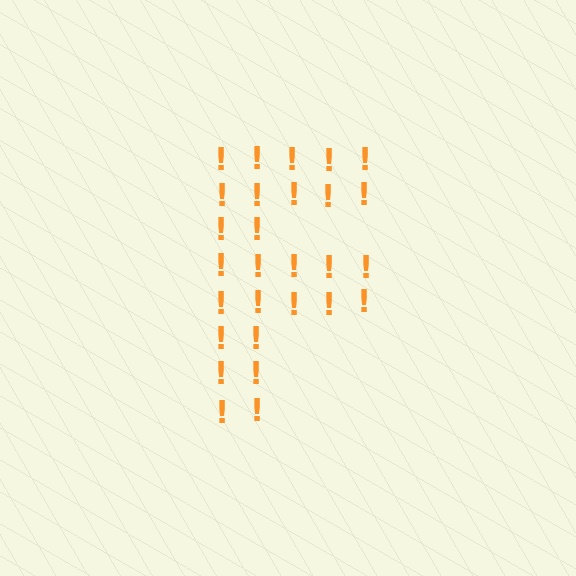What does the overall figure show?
The overall figure shows the letter F.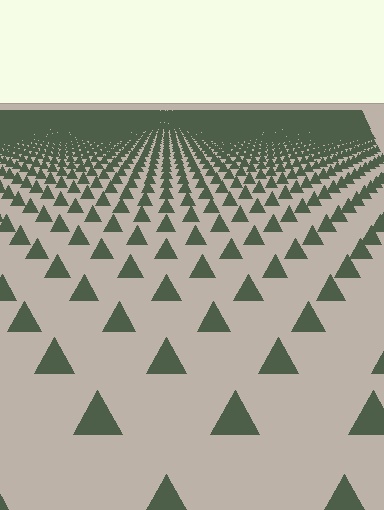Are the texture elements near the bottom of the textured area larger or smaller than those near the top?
Larger. Near the bottom, elements are closer to the viewer and appear at a bigger on-screen size.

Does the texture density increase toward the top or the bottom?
Density increases toward the top.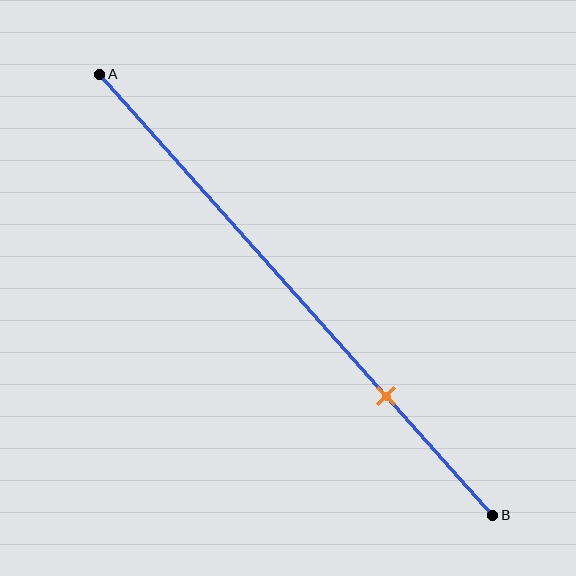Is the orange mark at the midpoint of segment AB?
No, the mark is at about 75% from A, not at the 50% midpoint.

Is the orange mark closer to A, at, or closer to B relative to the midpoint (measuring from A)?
The orange mark is closer to point B than the midpoint of segment AB.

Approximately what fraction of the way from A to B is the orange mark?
The orange mark is approximately 75% of the way from A to B.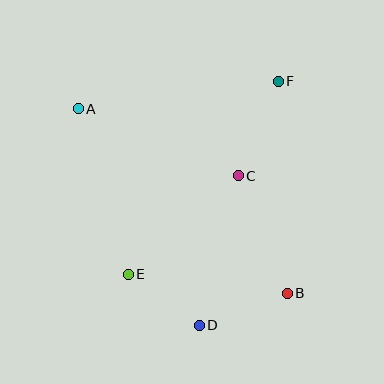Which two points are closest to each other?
Points D and E are closest to each other.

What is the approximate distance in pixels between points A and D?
The distance between A and D is approximately 248 pixels.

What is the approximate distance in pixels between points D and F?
The distance between D and F is approximately 256 pixels.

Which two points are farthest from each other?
Points A and B are farthest from each other.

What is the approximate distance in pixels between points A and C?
The distance between A and C is approximately 174 pixels.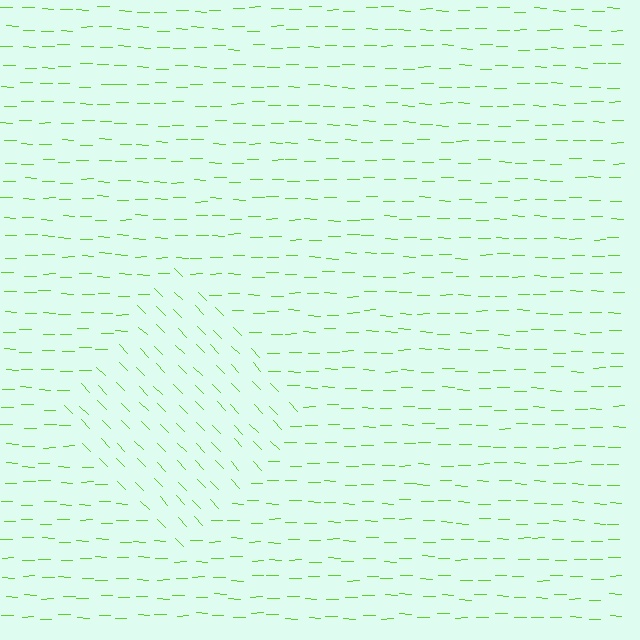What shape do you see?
I see a diamond.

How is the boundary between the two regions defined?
The boundary is defined purely by a change in line orientation (approximately 45 degrees difference). All lines are the same color and thickness.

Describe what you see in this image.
The image is filled with small lime line segments. A diamond region in the image has lines oriented differently from the surrounding lines, creating a visible texture boundary.